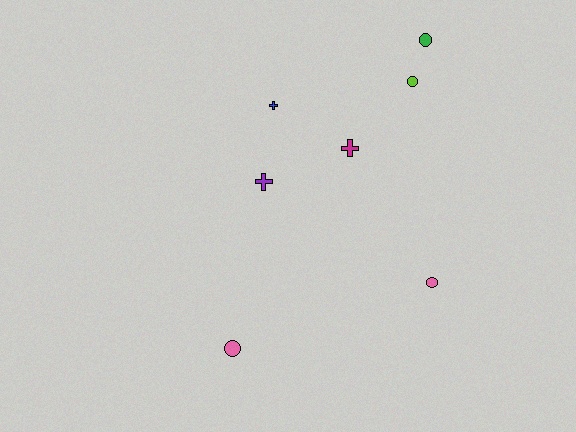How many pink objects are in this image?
There are 2 pink objects.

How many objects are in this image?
There are 7 objects.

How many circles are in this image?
There are 4 circles.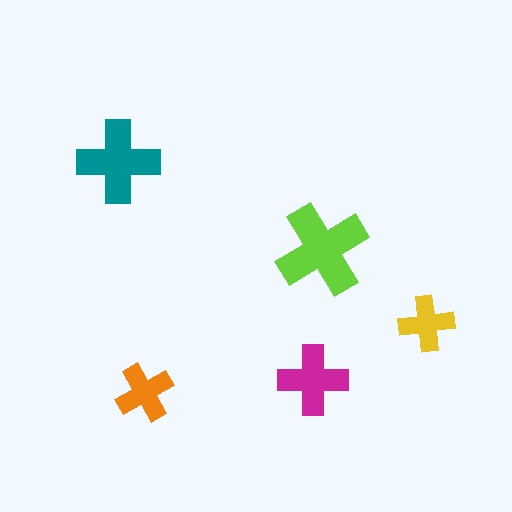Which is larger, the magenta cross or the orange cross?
The magenta one.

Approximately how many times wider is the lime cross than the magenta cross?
About 1.5 times wider.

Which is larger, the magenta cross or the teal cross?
The teal one.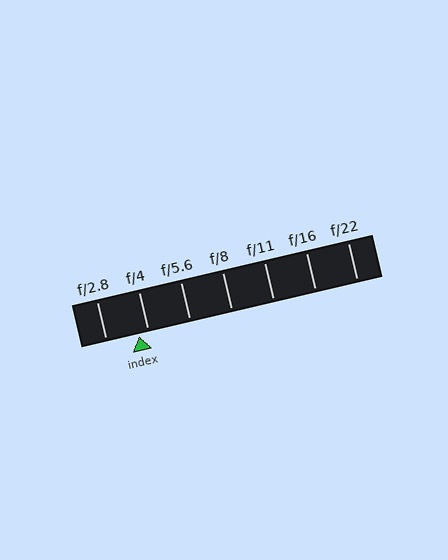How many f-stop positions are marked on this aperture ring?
There are 7 f-stop positions marked.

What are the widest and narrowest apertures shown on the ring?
The widest aperture shown is f/2.8 and the narrowest is f/22.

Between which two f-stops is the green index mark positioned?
The index mark is between f/2.8 and f/4.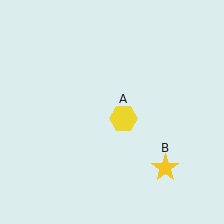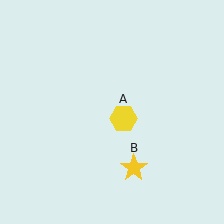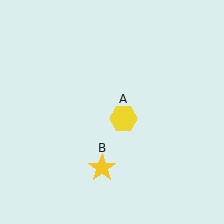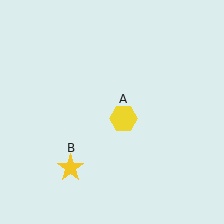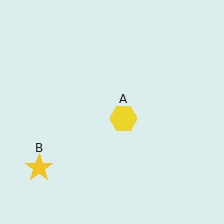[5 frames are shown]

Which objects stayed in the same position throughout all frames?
Yellow hexagon (object A) remained stationary.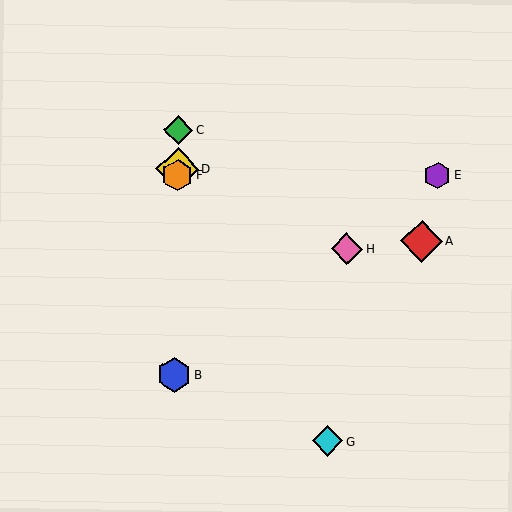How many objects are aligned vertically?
4 objects (B, C, D, F) are aligned vertically.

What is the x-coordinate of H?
Object H is at x≈347.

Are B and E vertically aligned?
No, B is at x≈174 and E is at x≈438.